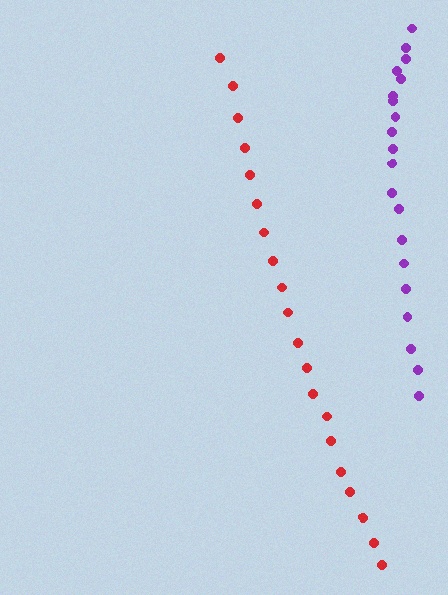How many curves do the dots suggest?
There are 2 distinct paths.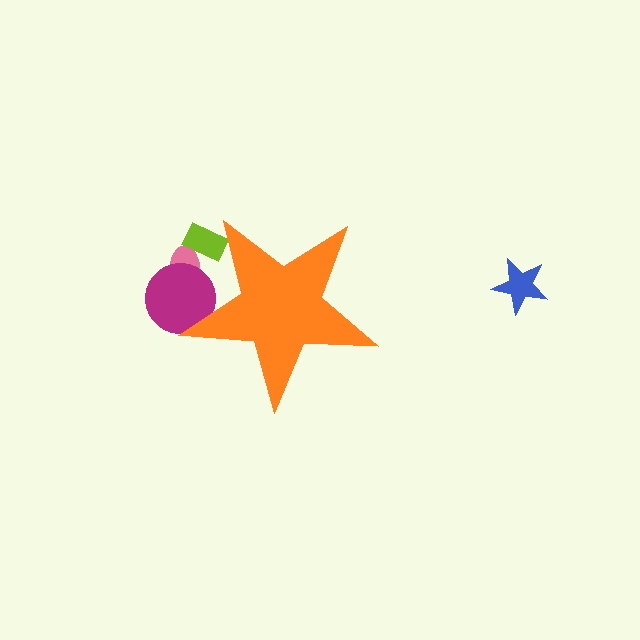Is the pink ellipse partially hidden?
Yes, the pink ellipse is partially hidden behind the orange star.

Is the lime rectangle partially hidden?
Yes, the lime rectangle is partially hidden behind the orange star.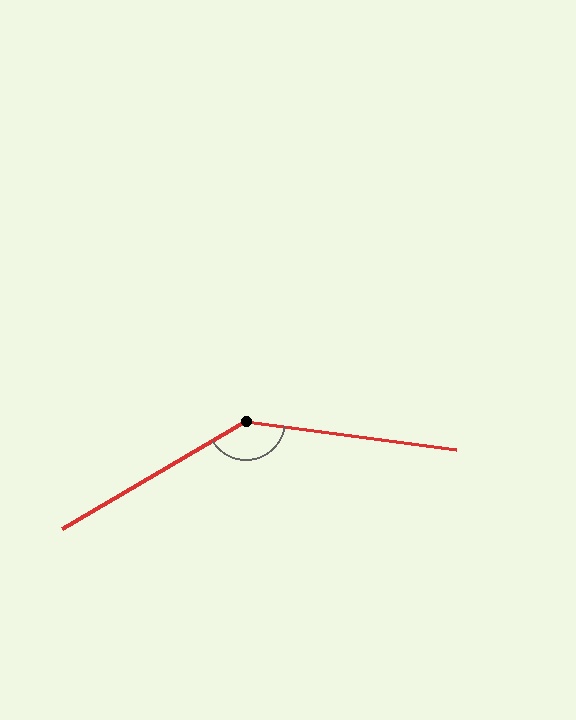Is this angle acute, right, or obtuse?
It is obtuse.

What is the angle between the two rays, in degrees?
Approximately 142 degrees.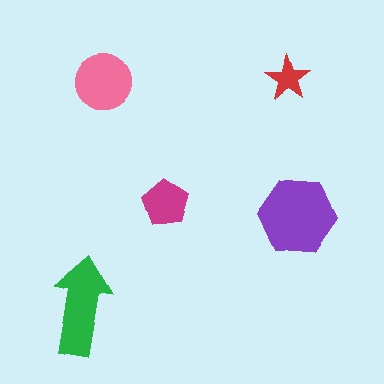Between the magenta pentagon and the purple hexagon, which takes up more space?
The purple hexagon.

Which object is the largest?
The purple hexagon.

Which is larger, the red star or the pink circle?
The pink circle.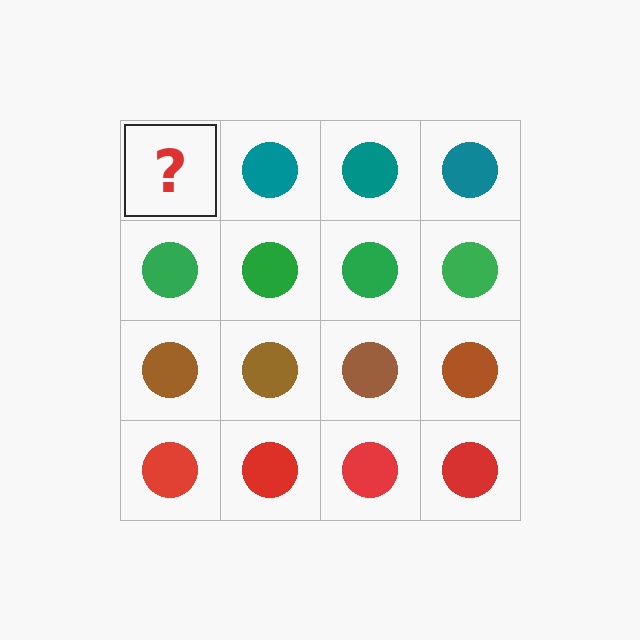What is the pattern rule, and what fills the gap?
The rule is that each row has a consistent color. The gap should be filled with a teal circle.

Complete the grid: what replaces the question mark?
The question mark should be replaced with a teal circle.